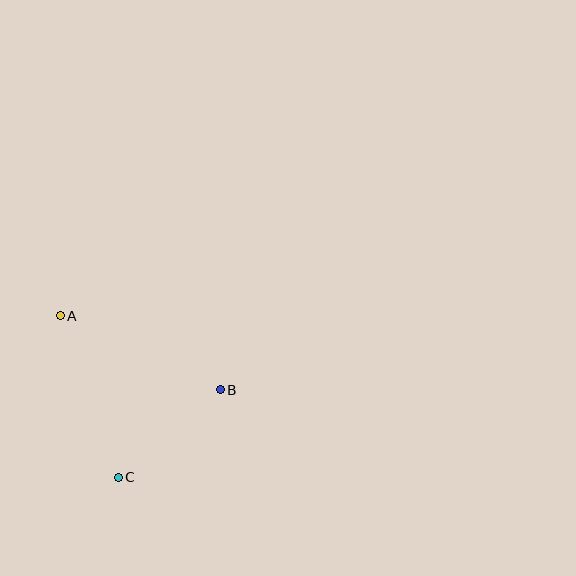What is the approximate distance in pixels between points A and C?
The distance between A and C is approximately 172 pixels.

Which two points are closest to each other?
Points B and C are closest to each other.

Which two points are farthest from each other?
Points A and B are farthest from each other.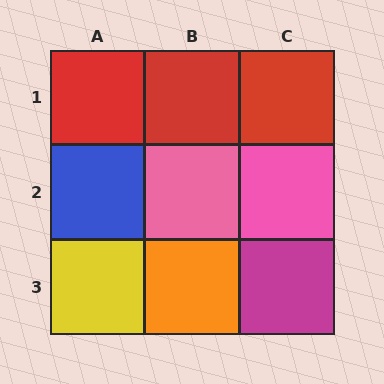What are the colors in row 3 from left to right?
Yellow, orange, magenta.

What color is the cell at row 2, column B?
Pink.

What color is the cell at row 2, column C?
Pink.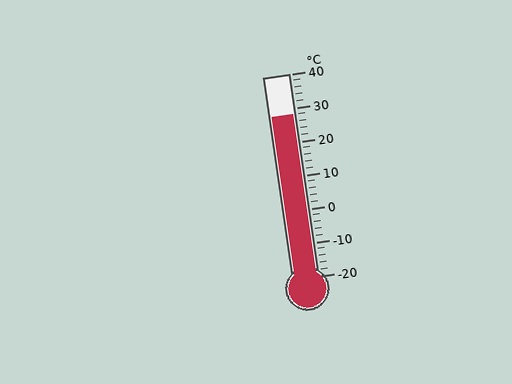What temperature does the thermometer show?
The thermometer shows approximately 28°C.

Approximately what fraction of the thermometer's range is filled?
The thermometer is filled to approximately 80% of its range.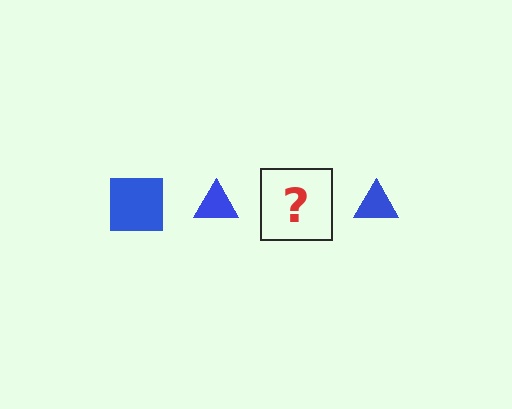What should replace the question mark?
The question mark should be replaced with a blue square.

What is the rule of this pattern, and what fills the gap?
The rule is that the pattern cycles through square, triangle shapes in blue. The gap should be filled with a blue square.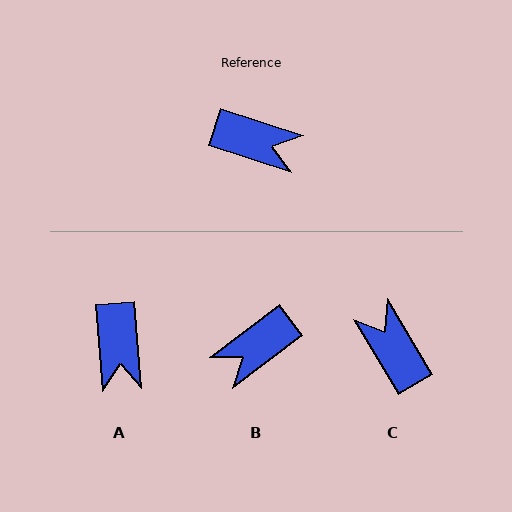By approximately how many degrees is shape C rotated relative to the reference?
Approximately 139 degrees counter-clockwise.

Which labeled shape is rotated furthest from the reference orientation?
C, about 139 degrees away.